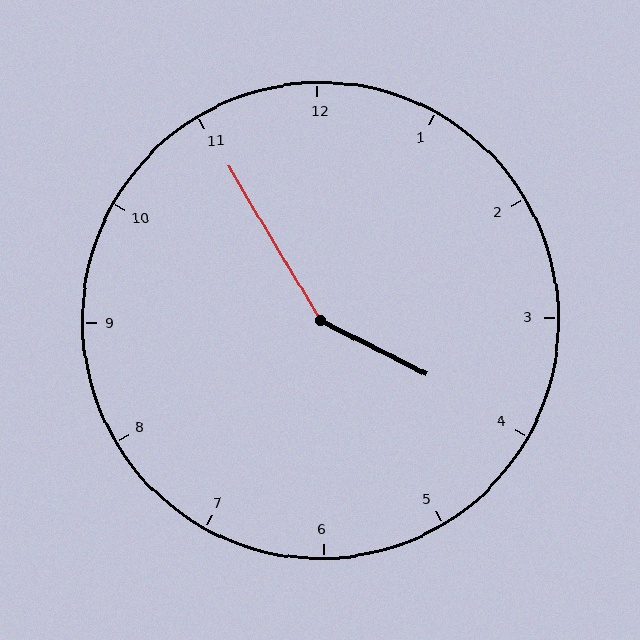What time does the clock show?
3:55.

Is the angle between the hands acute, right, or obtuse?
It is obtuse.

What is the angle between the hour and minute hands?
Approximately 148 degrees.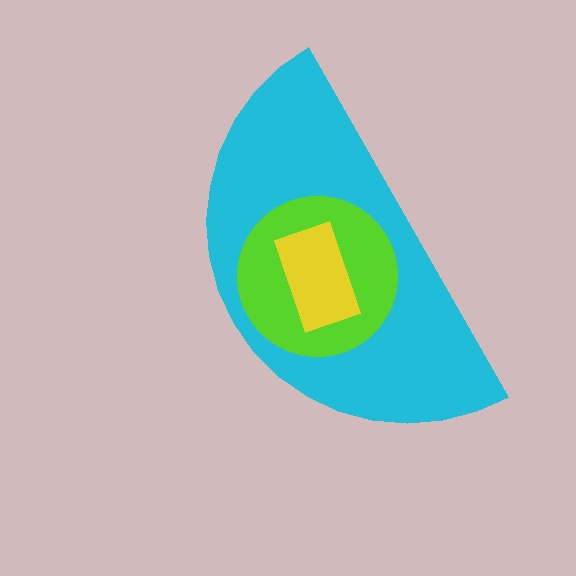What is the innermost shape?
The yellow rectangle.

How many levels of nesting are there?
3.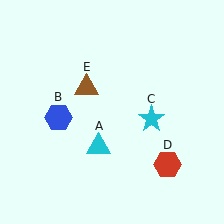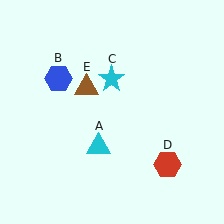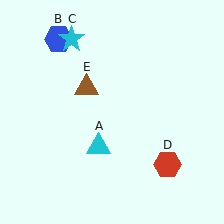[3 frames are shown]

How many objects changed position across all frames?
2 objects changed position: blue hexagon (object B), cyan star (object C).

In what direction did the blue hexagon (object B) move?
The blue hexagon (object B) moved up.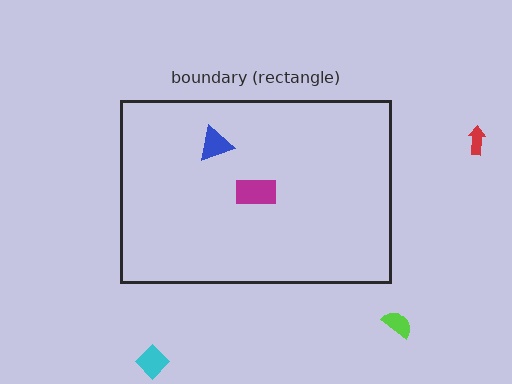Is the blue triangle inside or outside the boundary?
Inside.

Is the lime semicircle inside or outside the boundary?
Outside.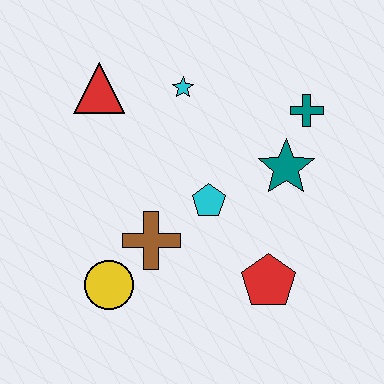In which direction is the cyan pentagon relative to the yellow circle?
The cyan pentagon is to the right of the yellow circle.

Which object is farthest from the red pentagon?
The red triangle is farthest from the red pentagon.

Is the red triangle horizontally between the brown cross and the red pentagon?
No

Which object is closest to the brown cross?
The yellow circle is closest to the brown cross.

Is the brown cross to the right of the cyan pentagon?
No